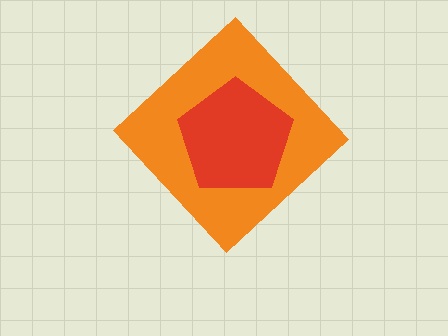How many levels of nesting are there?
2.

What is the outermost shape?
The orange diamond.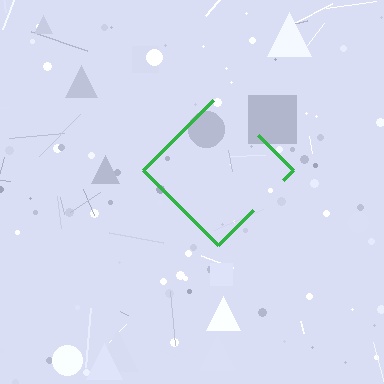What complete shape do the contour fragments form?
The contour fragments form a diamond.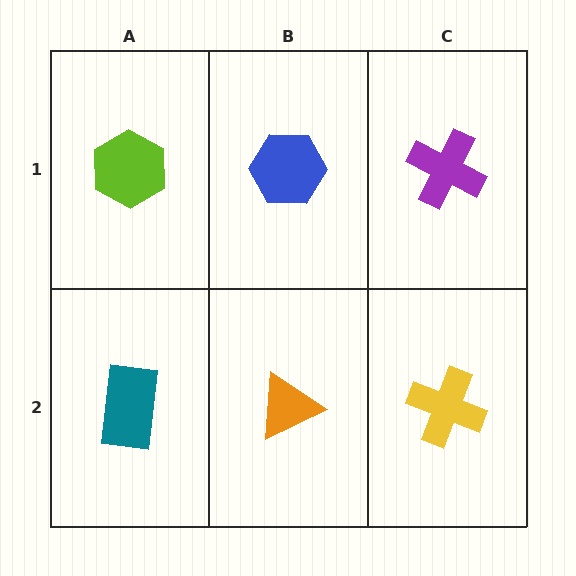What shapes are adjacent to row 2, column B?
A blue hexagon (row 1, column B), a teal rectangle (row 2, column A), a yellow cross (row 2, column C).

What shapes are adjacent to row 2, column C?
A purple cross (row 1, column C), an orange triangle (row 2, column B).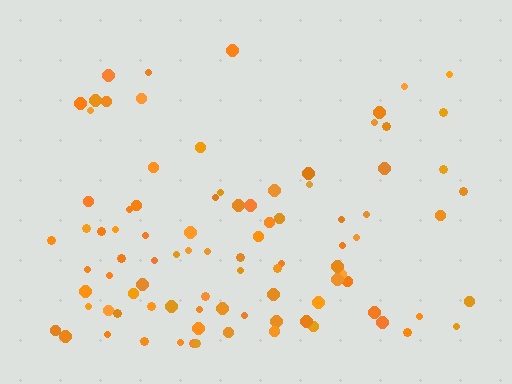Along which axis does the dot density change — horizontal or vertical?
Vertical.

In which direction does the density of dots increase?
From top to bottom, with the bottom side densest.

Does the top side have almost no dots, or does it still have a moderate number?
Still a moderate number, just noticeably fewer than the bottom.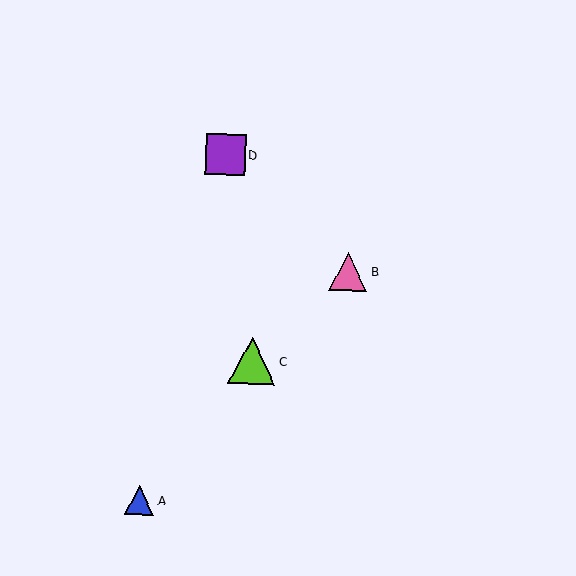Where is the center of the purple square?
The center of the purple square is at (225, 154).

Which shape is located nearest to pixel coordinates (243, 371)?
The lime triangle (labeled C) at (252, 360) is nearest to that location.